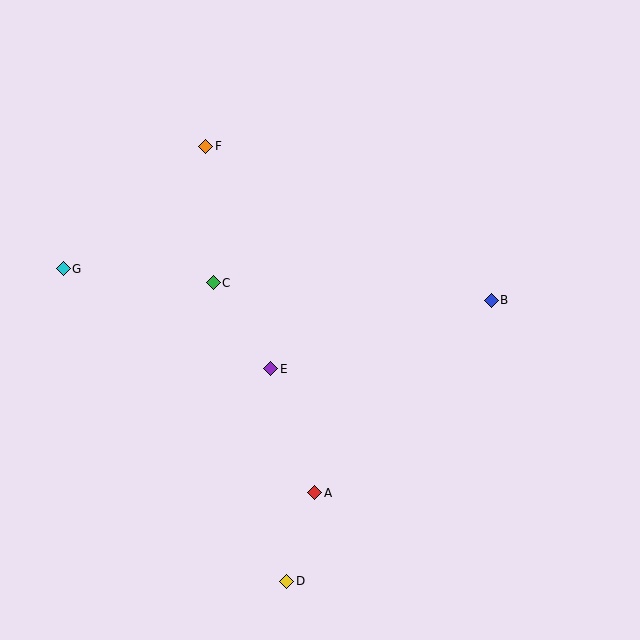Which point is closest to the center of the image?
Point E at (271, 369) is closest to the center.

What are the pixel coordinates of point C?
Point C is at (213, 283).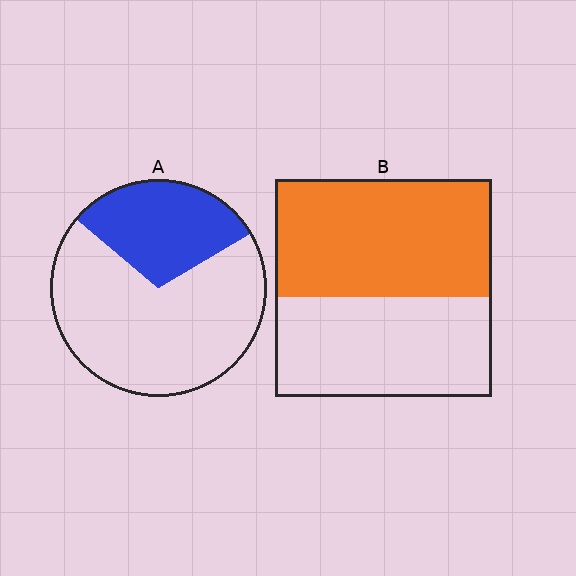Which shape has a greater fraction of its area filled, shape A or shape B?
Shape B.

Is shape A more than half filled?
No.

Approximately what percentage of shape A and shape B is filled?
A is approximately 30% and B is approximately 55%.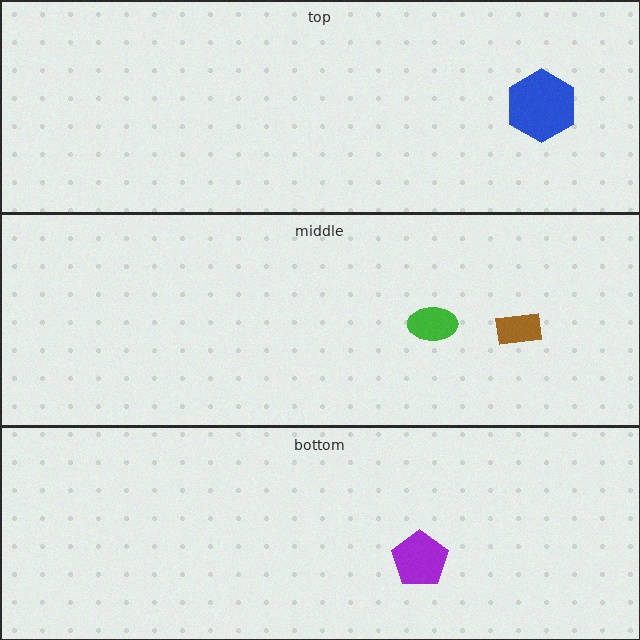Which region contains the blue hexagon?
The top region.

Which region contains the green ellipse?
The middle region.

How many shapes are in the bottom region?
1.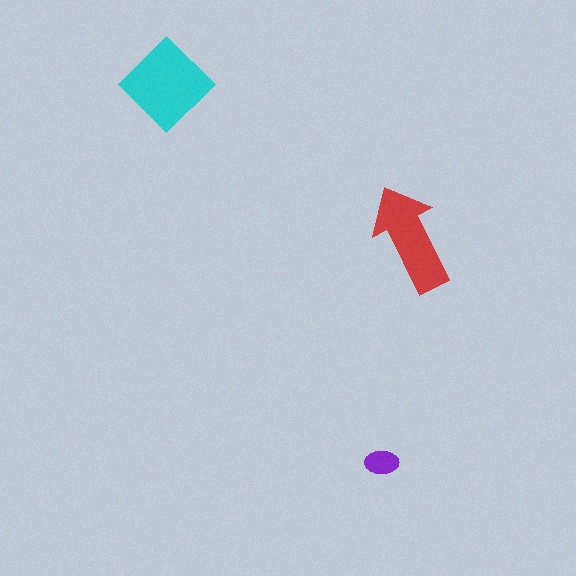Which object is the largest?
The cyan diamond.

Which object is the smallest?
The purple ellipse.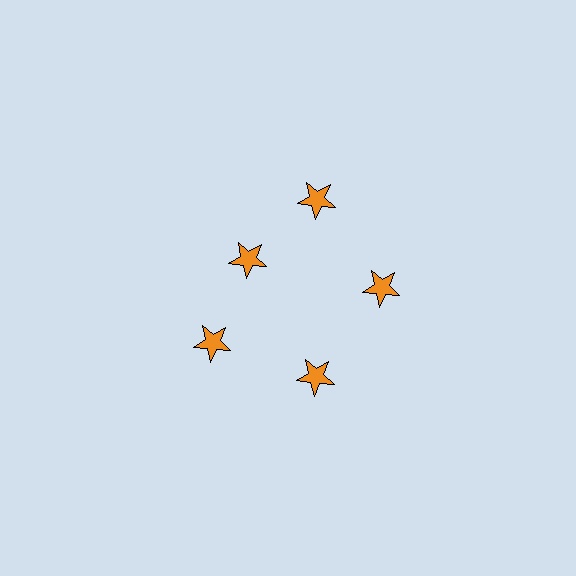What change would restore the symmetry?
The symmetry would be restored by moving it outward, back onto the ring so that all 5 stars sit at equal angles and equal distance from the center.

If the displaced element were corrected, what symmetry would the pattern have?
It would have 5-fold rotational symmetry — the pattern would map onto itself every 72 degrees.